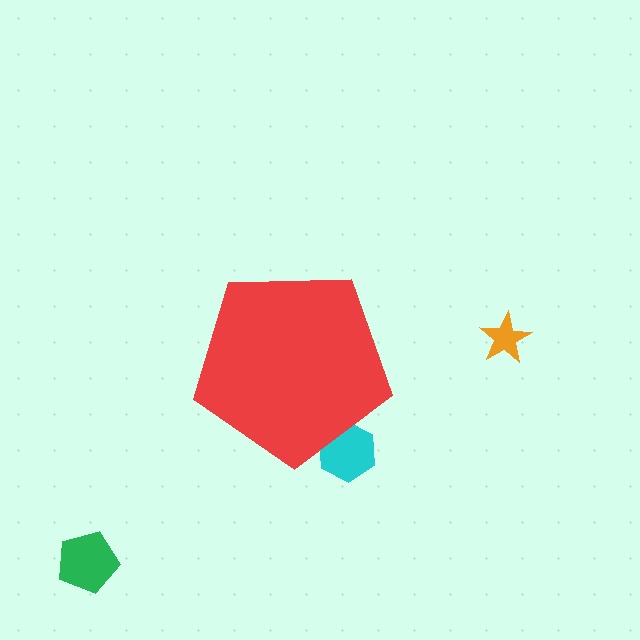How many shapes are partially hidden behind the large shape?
1 shape is partially hidden.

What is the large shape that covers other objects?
A red pentagon.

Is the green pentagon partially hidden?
No, the green pentagon is fully visible.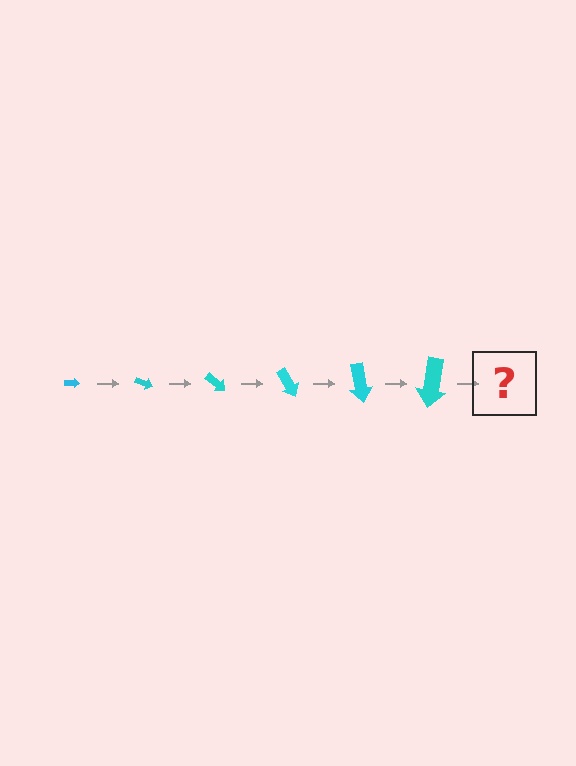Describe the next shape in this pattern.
It should be an arrow, larger than the previous one and rotated 120 degrees from the start.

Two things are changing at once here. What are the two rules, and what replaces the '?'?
The two rules are that the arrow grows larger each step and it rotates 20 degrees each step. The '?' should be an arrow, larger than the previous one and rotated 120 degrees from the start.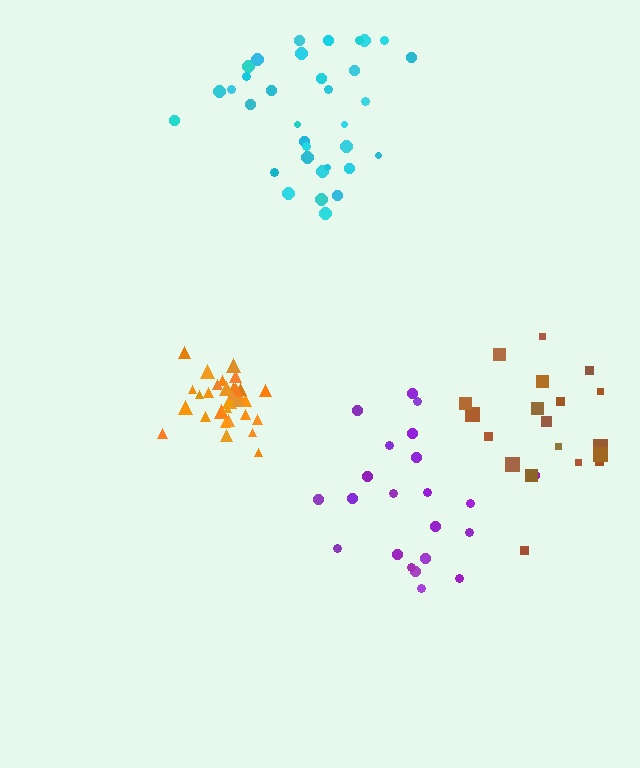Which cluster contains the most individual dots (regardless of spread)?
Cyan (34).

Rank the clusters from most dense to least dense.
orange, purple, cyan, brown.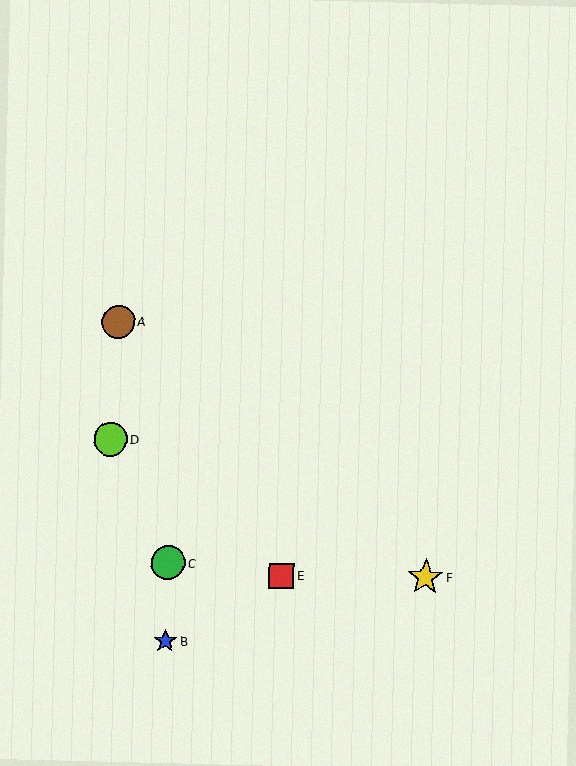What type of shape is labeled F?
Shape F is a yellow star.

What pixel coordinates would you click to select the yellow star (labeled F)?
Click at (426, 577) to select the yellow star F.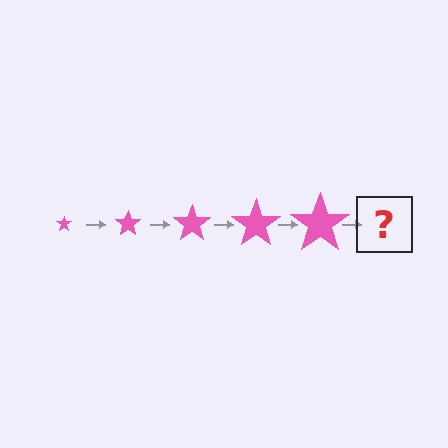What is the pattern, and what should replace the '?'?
The pattern is that the star gets progressively larger each step. The '?' should be a pink star, larger than the previous one.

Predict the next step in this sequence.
The next step is a pink star, larger than the previous one.